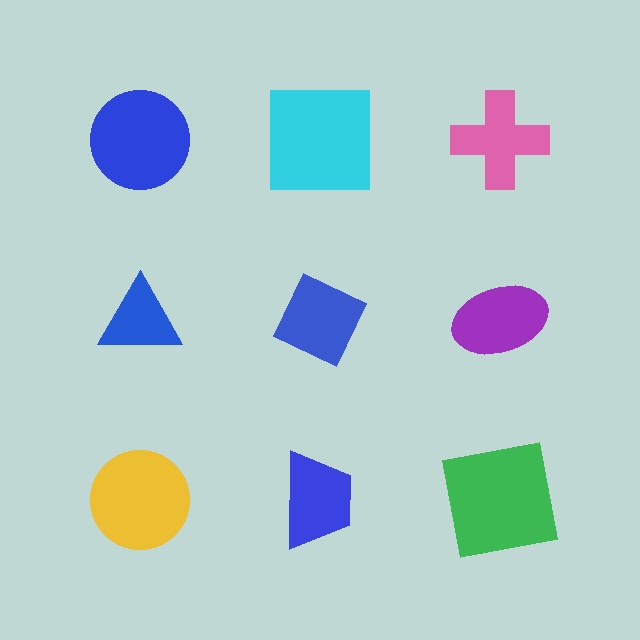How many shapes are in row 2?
3 shapes.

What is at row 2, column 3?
A purple ellipse.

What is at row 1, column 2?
A cyan square.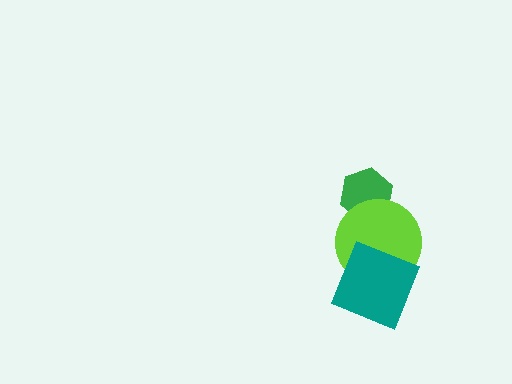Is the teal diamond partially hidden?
No, no other shape covers it.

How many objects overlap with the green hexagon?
1 object overlaps with the green hexagon.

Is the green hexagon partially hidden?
Yes, it is partially covered by another shape.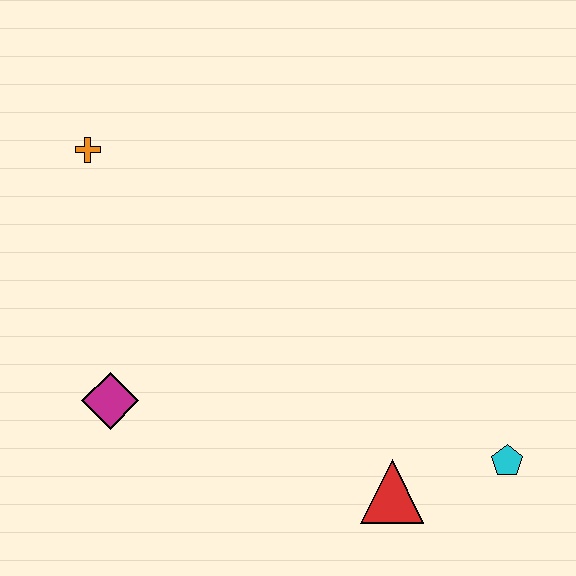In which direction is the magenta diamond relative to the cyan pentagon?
The magenta diamond is to the left of the cyan pentagon.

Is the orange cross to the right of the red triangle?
No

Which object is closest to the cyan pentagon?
The red triangle is closest to the cyan pentagon.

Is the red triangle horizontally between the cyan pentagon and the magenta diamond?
Yes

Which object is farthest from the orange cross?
The cyan pentagon is farthest from the orange cross.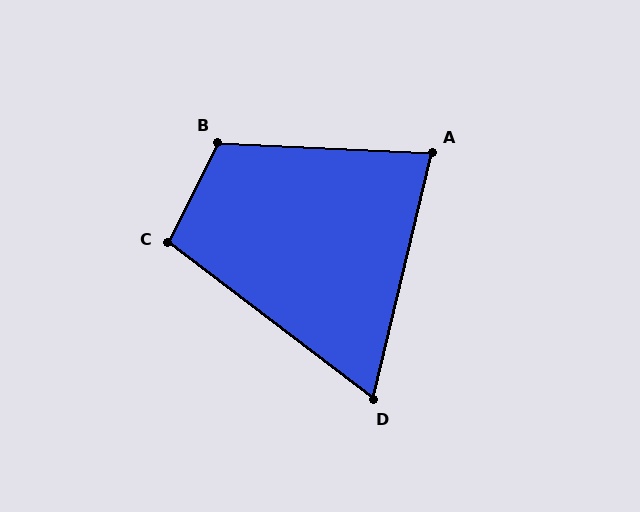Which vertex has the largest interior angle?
B, at approximately 114 degrees.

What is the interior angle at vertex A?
Approximately 79 degrees (acute).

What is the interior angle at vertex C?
Approximately 101 degrees (obtuse).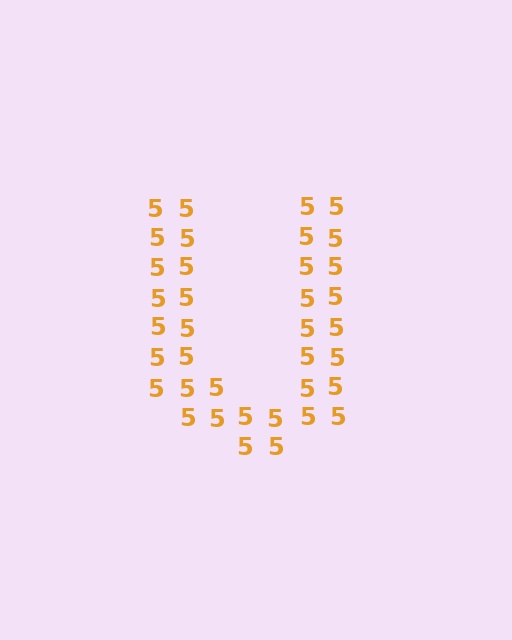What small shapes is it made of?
It is made of small digit 5's.